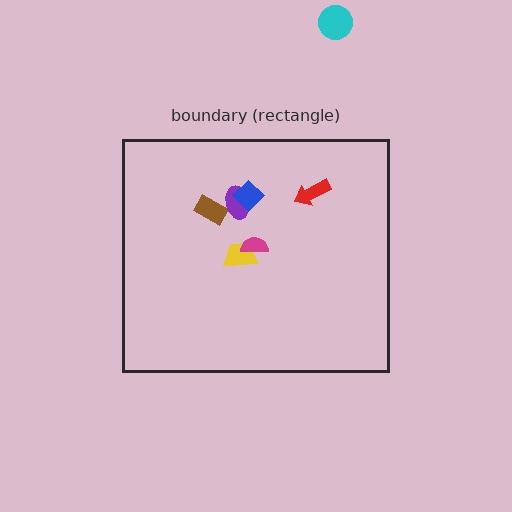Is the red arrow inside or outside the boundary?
Inside.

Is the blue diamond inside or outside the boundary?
Inside.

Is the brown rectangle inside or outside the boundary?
Inside.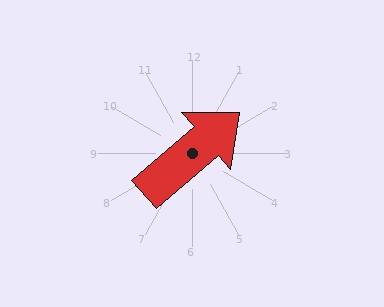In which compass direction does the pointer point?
Northeast.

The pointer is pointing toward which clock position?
Roughly 2 o'clock.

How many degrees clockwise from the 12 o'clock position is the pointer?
Approximately 49 degrees.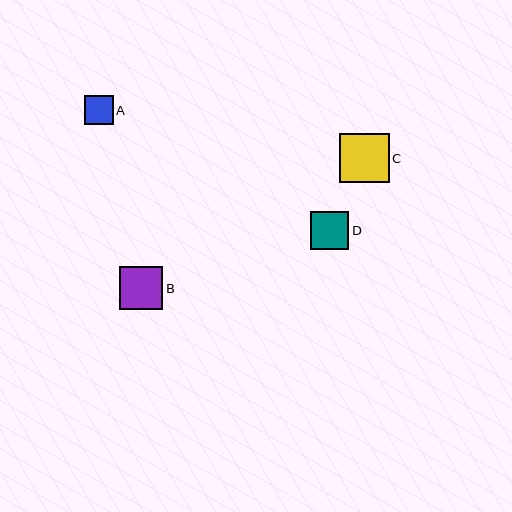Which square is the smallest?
Square A is the smallest with a size of approximately 29 pixels.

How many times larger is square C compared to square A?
Square C is approximately 1.7 times the size of square A.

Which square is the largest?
Square C is the largest with a size of approximately 49 pixels.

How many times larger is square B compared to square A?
Square B is approximately 1.5 times the size of square A.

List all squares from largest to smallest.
From largest to smallest: C, B, D, A.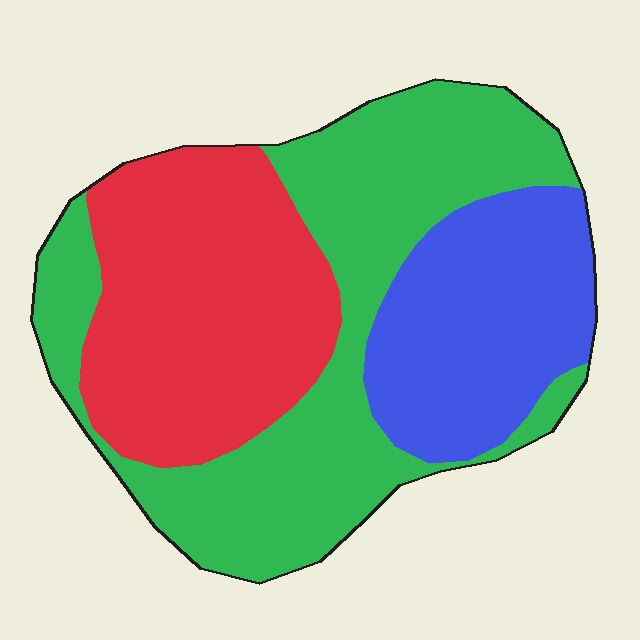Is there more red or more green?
Green.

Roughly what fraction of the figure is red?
Red covers around 35% of the figure.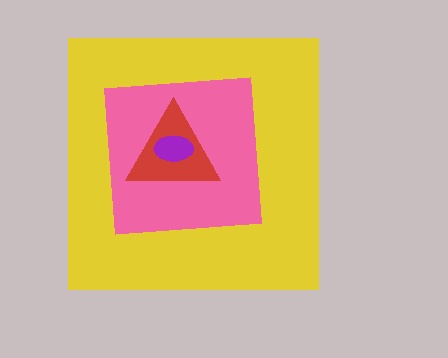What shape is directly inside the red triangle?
The purple ellipse.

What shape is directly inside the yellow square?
The pink square.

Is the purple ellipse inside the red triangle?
Yes.